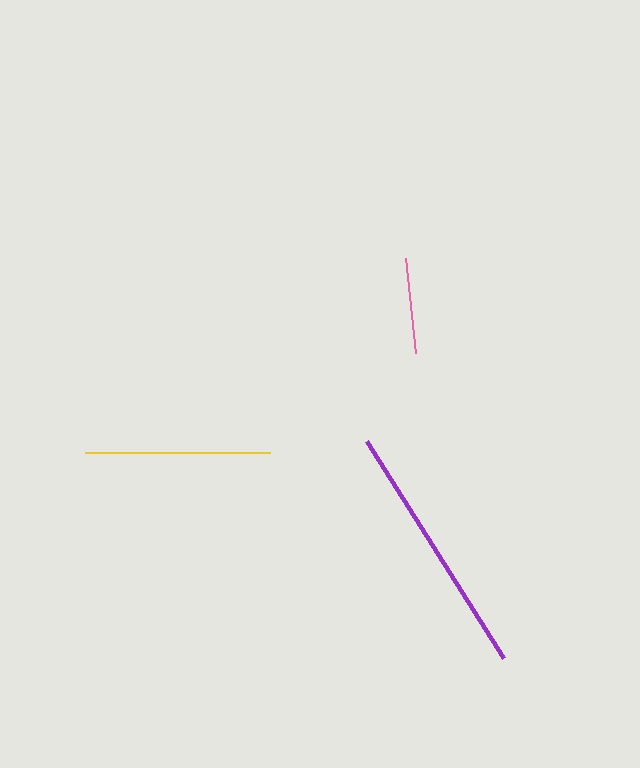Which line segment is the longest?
The purple line is the longest at approximately 257 pixels.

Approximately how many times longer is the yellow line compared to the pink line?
The yellow line is approximately 1.9 times the length of the pink line.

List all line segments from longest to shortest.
From longest to shortest: purple, yellow, pink.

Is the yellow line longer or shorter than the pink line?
The yellow line is longer than the pink line.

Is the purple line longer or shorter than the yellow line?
The purple line is longer than the yellow line.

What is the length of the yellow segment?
The yellow segment is approximately 185 pixels long.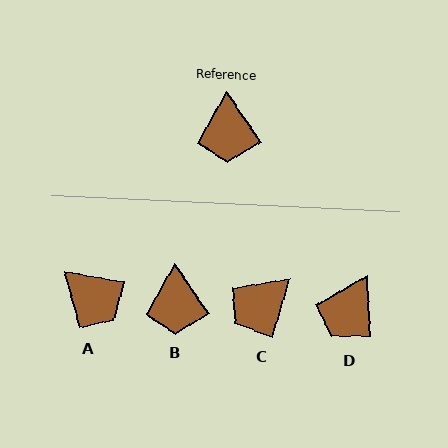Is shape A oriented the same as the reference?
No, it is off by about 45 degrees.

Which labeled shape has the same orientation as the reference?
B.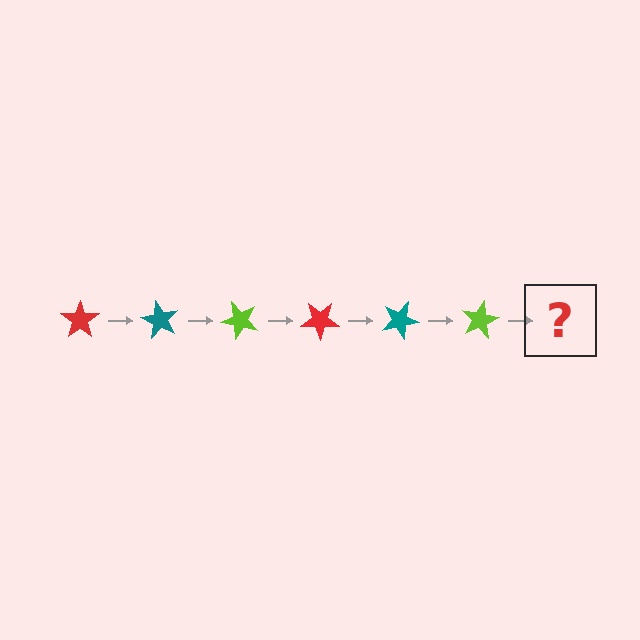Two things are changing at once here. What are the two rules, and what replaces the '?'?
The two rules are that it rotates 60 degrees each step and the color cycles through red, teal, and lime. The '?' should be a red star, rotated 360 degrees from the start.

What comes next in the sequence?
The next element should be a red star, rotated 360 degrees from the start.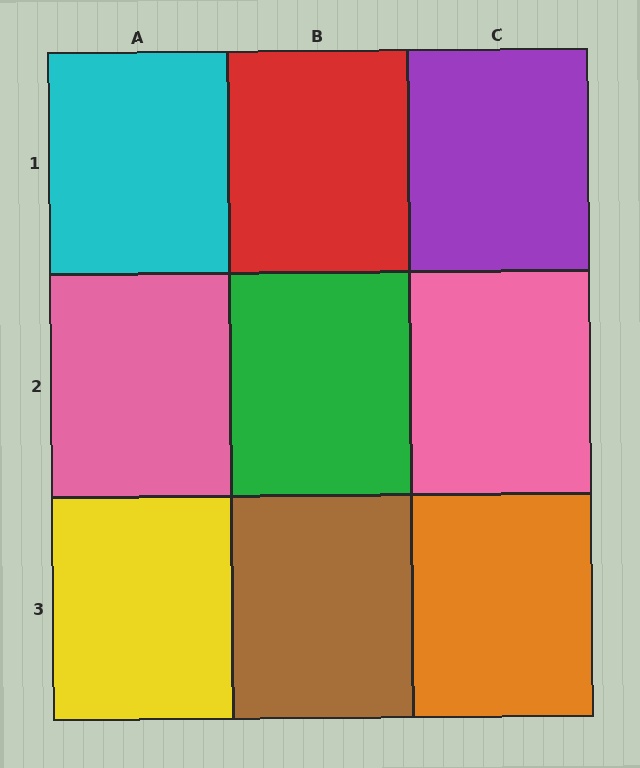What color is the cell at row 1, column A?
Cyan.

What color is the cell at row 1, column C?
Purple.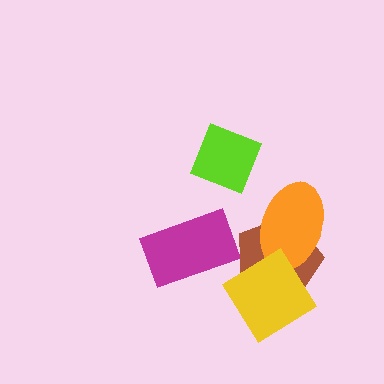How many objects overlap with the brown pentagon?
2 objects overlap with the brown pentagon.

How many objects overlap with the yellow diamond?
2 objects overlap with the yellow diamond.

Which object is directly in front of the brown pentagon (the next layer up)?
The orange ellipse is directly in front of the brown pentagon.